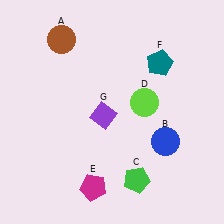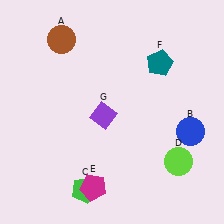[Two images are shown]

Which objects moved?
The objects that moved are: the blue circle (B), the green pentagon (C), the lime circle (D).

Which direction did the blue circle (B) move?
The blue circle (B) moved right.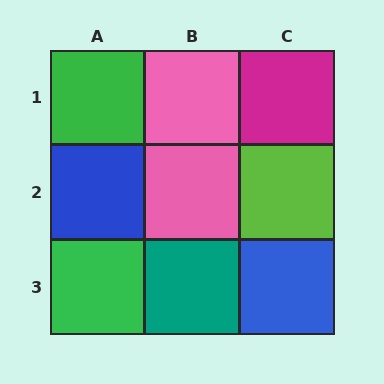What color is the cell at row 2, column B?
Pink.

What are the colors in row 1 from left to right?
Green, pink, magenta.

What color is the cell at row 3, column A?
Green.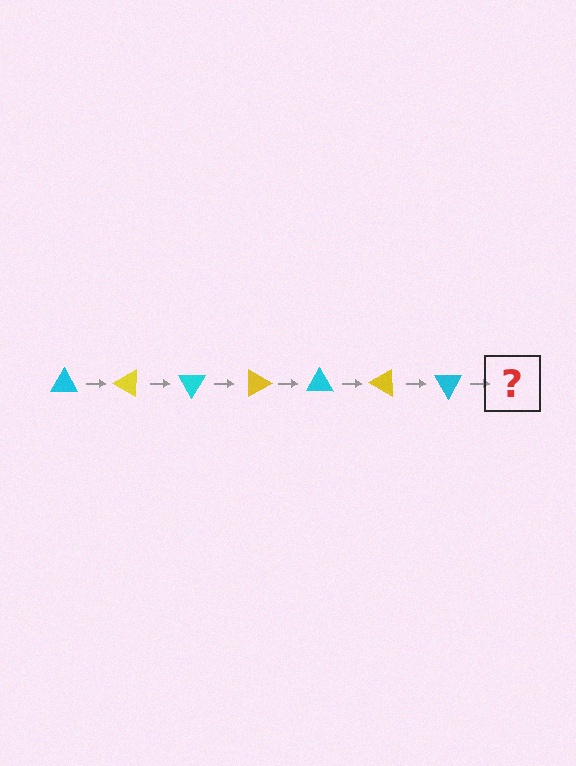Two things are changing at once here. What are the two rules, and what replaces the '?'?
The two rules are that it rotates 30 degrees each step and the color cycles through cyan and yellow. The '?' should be a yellow triangle, rotated 210 degrees from the start.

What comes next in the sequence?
The next element should be a yellow triangle, rotated 210 degrees from the start.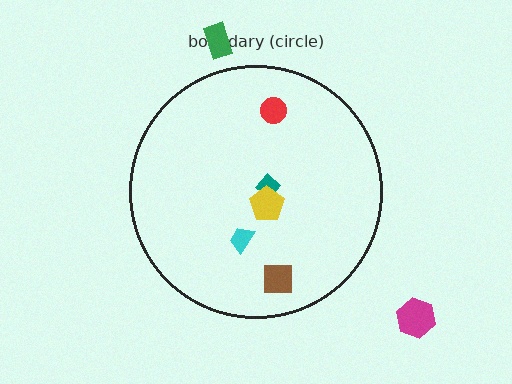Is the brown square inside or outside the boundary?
Inside.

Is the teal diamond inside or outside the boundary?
Inside.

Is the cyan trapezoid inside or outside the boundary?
Inside.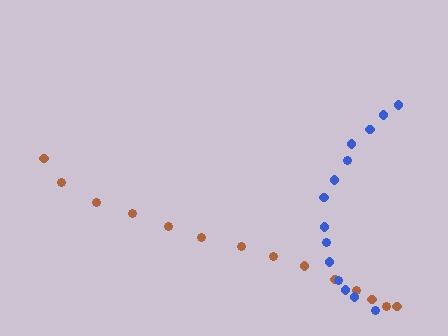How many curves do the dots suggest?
There are 2 distinct paths.